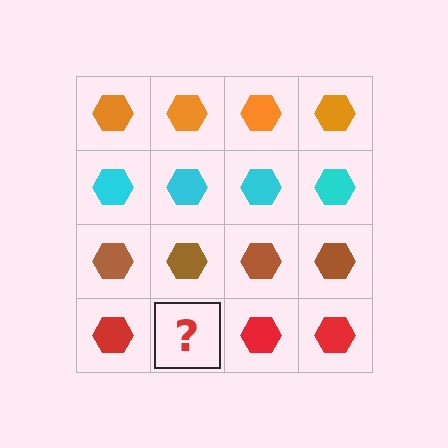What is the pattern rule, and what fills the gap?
The rule is that each row has a consistent color. The gap should be filled with a red hexagon.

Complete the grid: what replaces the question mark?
The question mark should be replaced with a red hexagon.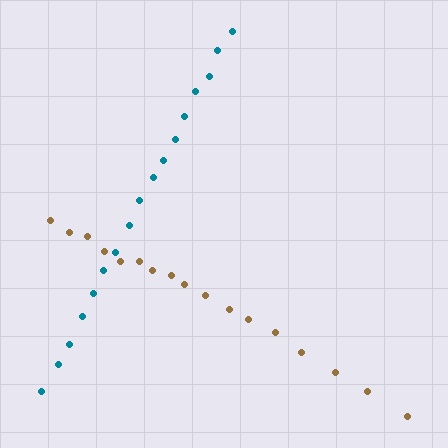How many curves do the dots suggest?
There are 2 distinct paths.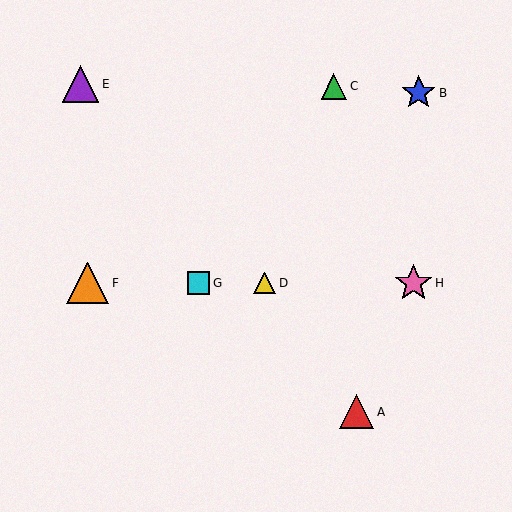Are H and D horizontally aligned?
Yes, both are at y≈283.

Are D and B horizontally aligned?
No, D is at y≈283 and B is at y≈93.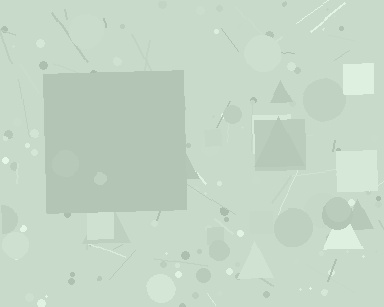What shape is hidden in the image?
A square is hidden in the image.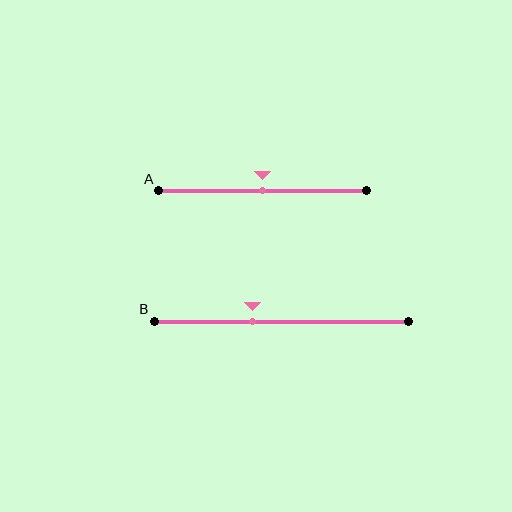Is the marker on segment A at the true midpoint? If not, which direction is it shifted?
Yes, the marker on segment A is at the true midpoint.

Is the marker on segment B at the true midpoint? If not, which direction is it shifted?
No, the marker on segment B is shifted to the left by about 11% of the segment length.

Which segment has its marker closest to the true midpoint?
Segment A has its marker closest to the true midpoint.